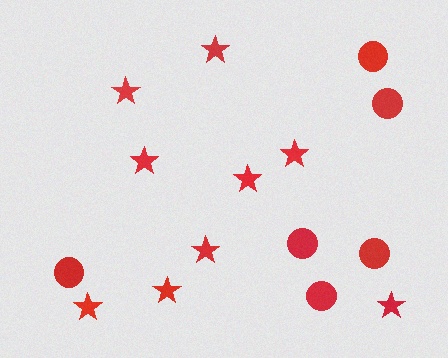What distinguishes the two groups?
There are 2 groups: one group of circles (6) and one group of stars (9).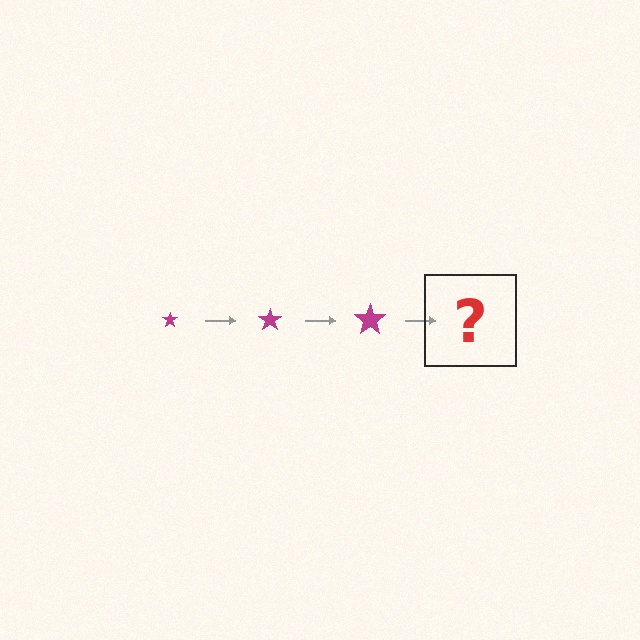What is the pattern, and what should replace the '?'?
The pattern is that the star gets progressively larger each step. The '?' should be a magenta star, larger than the previous one.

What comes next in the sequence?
The next element should be a magenta star, larger than the previous one.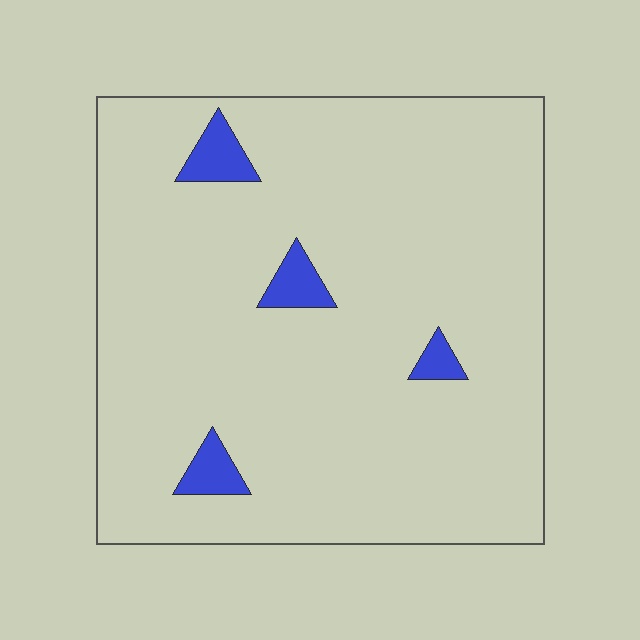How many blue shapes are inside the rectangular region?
4.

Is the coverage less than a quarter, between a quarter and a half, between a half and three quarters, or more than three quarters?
Less than a quarter.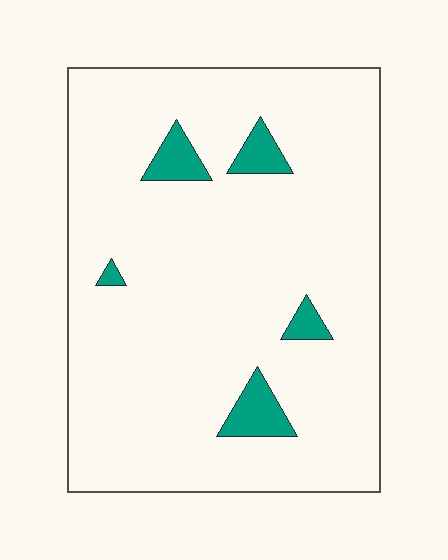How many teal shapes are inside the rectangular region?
5.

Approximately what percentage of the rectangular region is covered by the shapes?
Approximately 5%.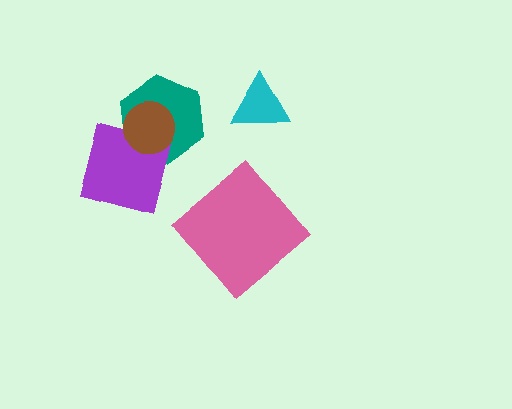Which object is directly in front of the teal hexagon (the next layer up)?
The purple square is directly in front of the teal hexagon.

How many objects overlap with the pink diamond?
0 objects overlap with the pink diamond.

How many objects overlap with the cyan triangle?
0 objects overlap with the cyan triangle.